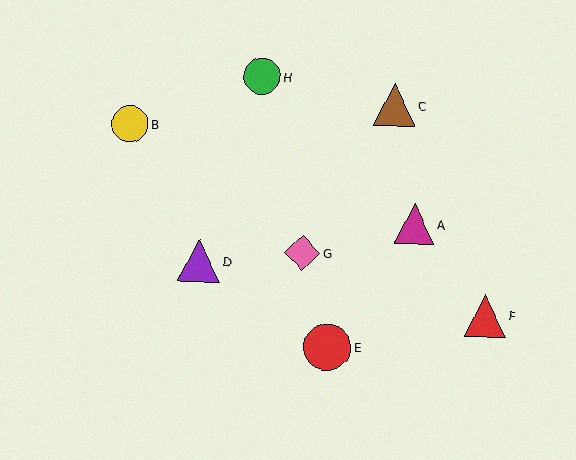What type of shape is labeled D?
Shape D is a purple triangle.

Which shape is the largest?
The red circle (labeled E) is the largest.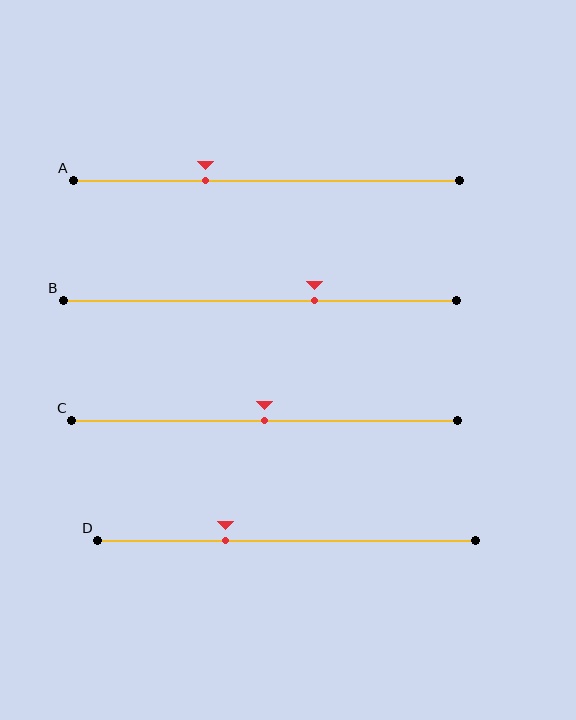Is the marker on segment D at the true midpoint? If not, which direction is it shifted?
No, the marker on segment D is shifted to the left by about 16% of the segment length.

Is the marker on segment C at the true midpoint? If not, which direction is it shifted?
Yes, the marker on segment C is at the true midpoint.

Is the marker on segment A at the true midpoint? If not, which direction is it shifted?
No, the marker on segment A is shifted to the left by about 16% of the segment length.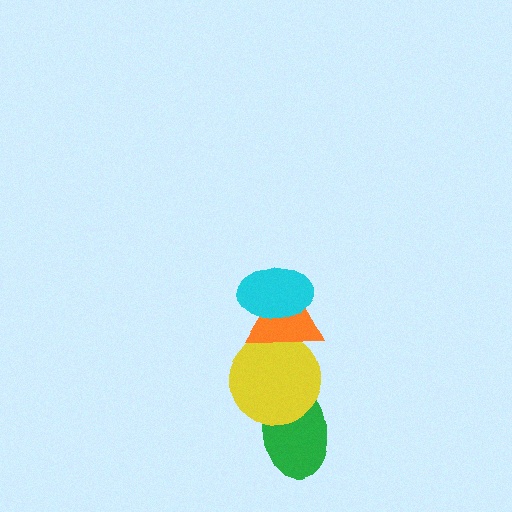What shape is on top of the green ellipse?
The yellow circle is on top of the green ellipse.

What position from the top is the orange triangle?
The orange triangle is 2nd from the top.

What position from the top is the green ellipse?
The green ellipse is 4th from the top.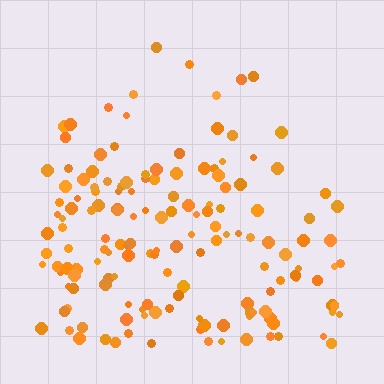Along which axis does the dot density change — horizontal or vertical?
Vertical.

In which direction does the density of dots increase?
From top to bottom, with the bottom side densest.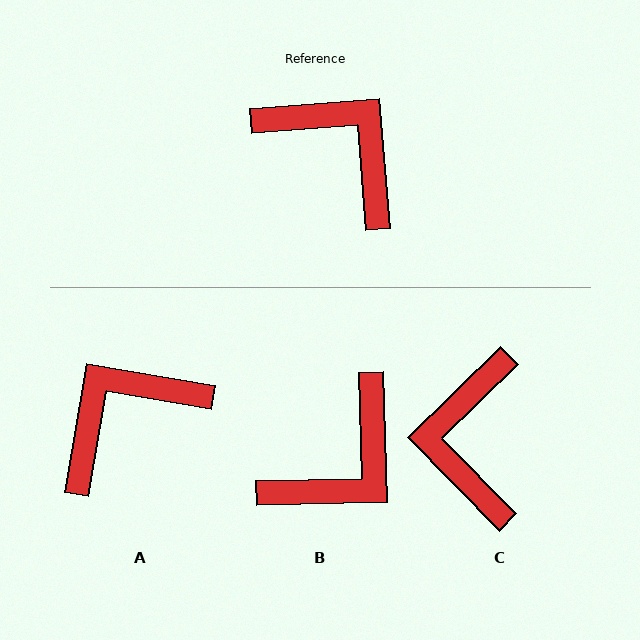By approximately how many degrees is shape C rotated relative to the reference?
Approximately 130 degrees counter-clockwise.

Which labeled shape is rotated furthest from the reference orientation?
C, about 130 degrees away.